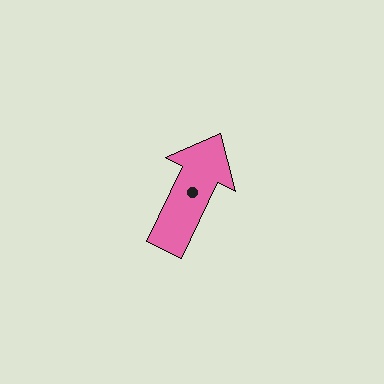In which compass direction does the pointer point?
Northeast.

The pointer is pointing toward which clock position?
Roughly 1 o'clock.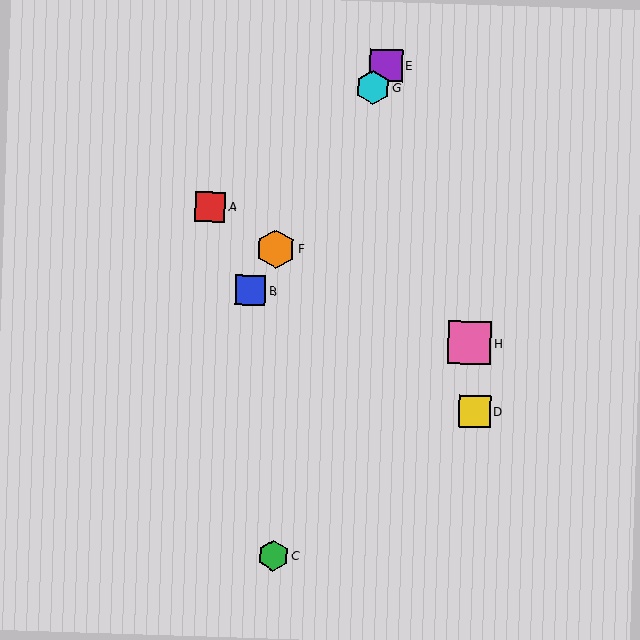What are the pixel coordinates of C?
Object C is at (273, 555).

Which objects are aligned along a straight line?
Objects B, E, F, G are aligned along a straight line.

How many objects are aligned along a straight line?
4 objects (B, E, F, G) are aligned along a straight line.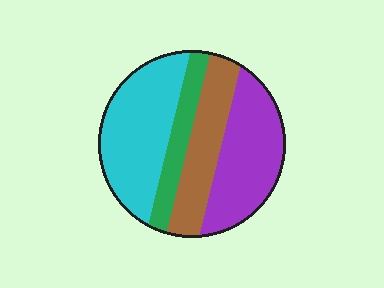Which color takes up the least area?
Green, at roughly 15%.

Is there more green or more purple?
Purple.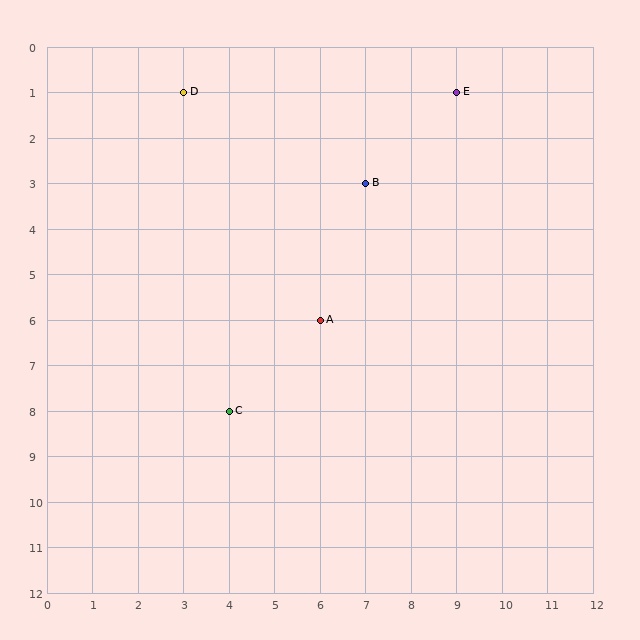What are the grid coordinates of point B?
Point B is at grid coordinates (7, 3).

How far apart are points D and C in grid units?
Points D and C are 1 column and 7 rows apart (about 7.1 grid units diagonally).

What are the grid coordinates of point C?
Point C is at grid coordinates (4, 8).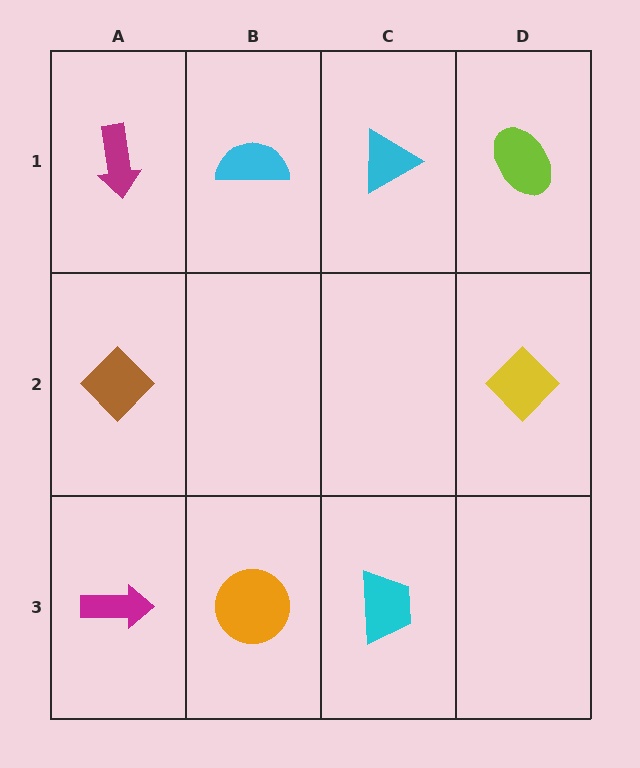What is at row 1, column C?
A cyan triangle.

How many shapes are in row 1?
4 shapes.